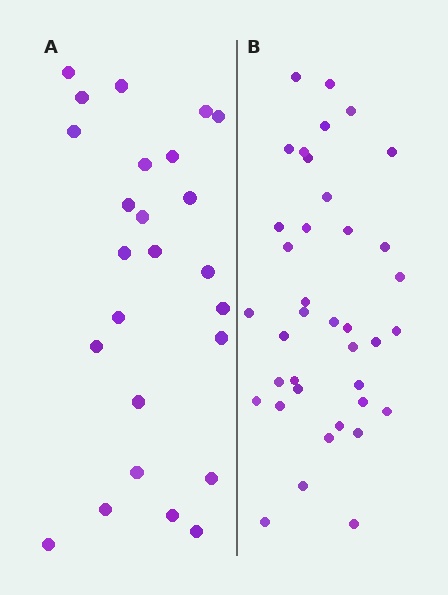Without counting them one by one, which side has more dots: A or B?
Region B (the right region) has more dots.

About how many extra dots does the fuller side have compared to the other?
Region B has approximately 15 more dots than region A.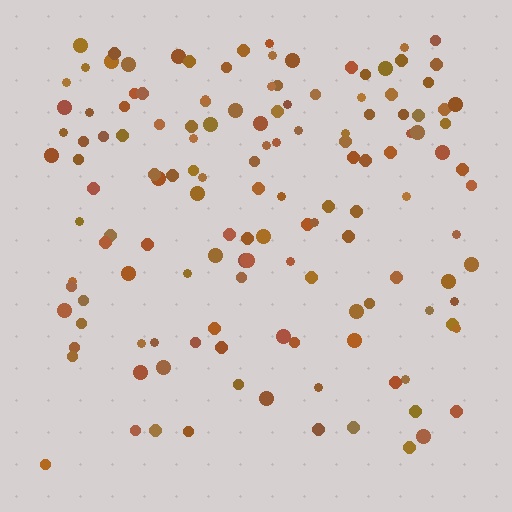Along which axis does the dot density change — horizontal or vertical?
Vertical.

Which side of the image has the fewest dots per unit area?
The bottom.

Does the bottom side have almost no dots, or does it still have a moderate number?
Still a moderate number, just noticeably fewer than the top.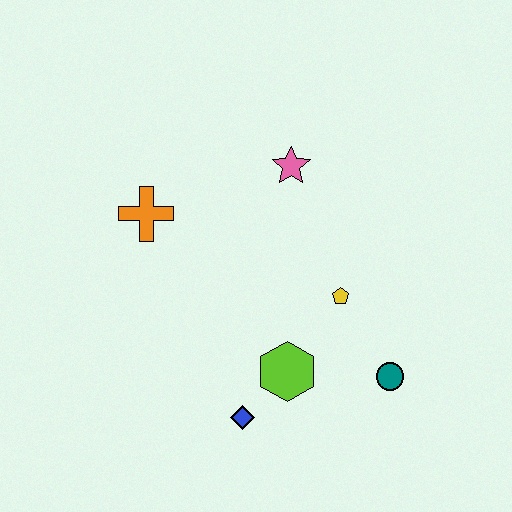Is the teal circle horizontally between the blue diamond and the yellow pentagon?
No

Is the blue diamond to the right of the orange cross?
Yes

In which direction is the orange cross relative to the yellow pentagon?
The orange cross is to the left of the yellow pentagon.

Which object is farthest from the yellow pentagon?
The orange cross is farthest from the yellow pentagon.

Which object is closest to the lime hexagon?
The blue diamond is closest to the lime hexagon.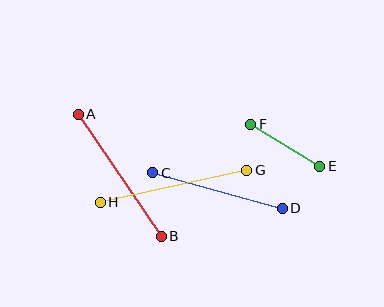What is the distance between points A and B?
The distance is approximately 148 pixels.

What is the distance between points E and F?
The distance is approximately 81 pixels.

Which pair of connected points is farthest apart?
Points G and H are farthest apart.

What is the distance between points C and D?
The distance is approximately 134 pixels.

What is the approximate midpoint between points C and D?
The midpoint is at approximately (217, 190) pixels.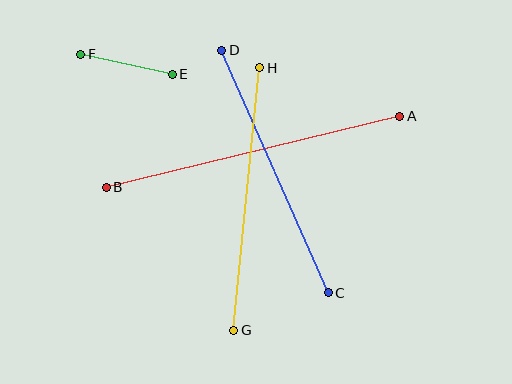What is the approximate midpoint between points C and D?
The midpoint is at approximately (275, 172) pixels.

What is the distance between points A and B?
The distance is approximately 302 pixels.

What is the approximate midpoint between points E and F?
The midpoint is at approximately (127, 64) pixels.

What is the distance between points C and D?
The distance is approximately 265 pixels.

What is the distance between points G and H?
The distance is approximately 264 pixels.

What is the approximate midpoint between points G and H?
The midpoint is at approximately (247, 199) pixels.